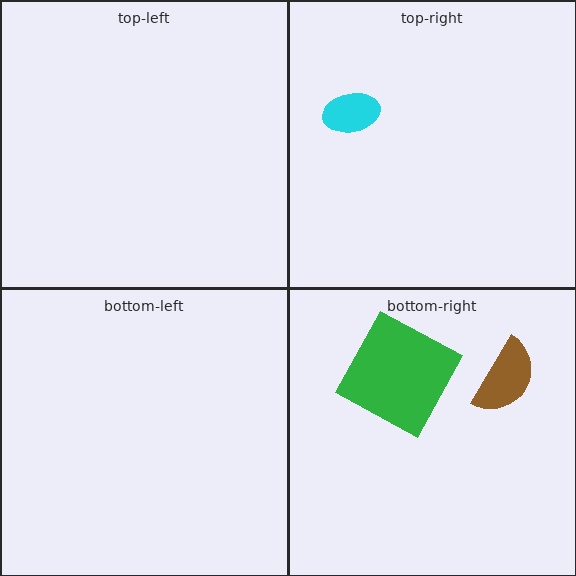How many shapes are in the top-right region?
1.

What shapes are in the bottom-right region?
The green square, the brown semicircle.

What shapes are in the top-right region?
The cyan ellipse.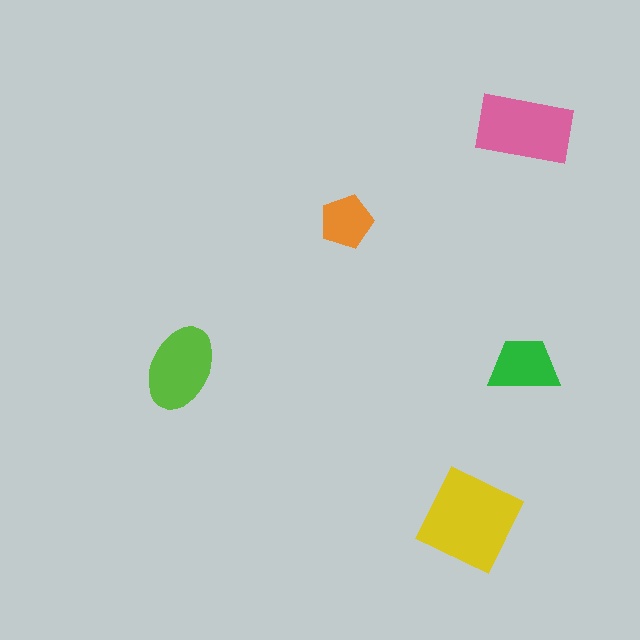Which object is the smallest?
The orange pentagon.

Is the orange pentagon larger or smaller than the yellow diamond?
Smaller.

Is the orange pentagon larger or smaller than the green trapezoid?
Smaller.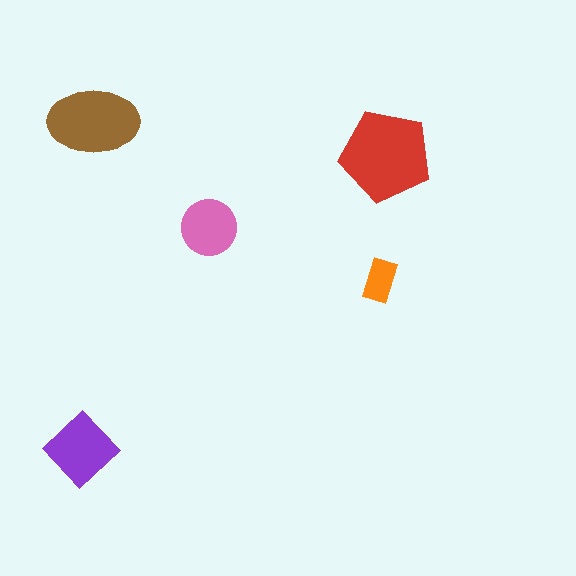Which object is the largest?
The red pentagon.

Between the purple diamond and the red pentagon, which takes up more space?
The red pentagon.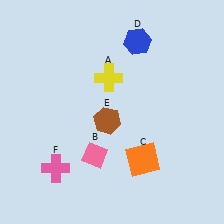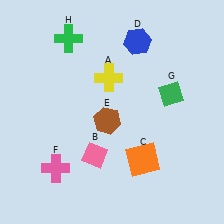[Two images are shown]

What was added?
A green diamond (G), a green cross (H) were added in Image 2.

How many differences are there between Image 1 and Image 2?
There are 2 differences between the two images.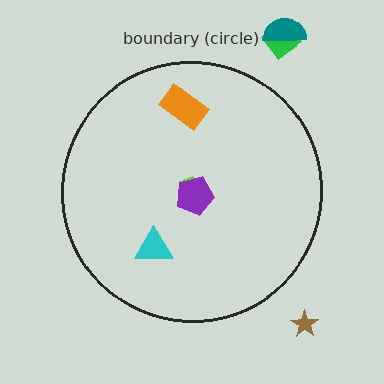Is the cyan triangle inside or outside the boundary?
Inside.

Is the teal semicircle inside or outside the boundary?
Outside.